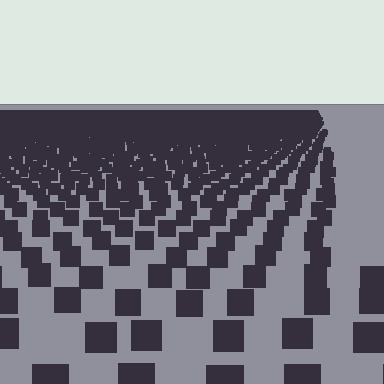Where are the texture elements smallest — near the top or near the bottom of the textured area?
Near the top.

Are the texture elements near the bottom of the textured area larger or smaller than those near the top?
Larger. Near the bottom, elements are closer to the viewer and appear at a bigger on-screen size.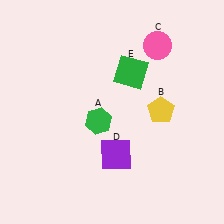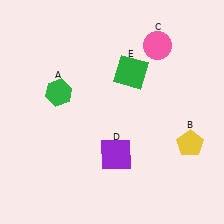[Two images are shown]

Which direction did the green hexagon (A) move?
The green hexagon (A) moved left.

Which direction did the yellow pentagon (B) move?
The yellow pentagon (B) moved down.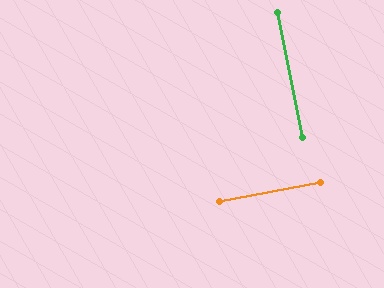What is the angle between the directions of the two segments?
Approximately 90 degrees.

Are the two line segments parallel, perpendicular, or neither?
Perpendicular — they meet at approximately 90°.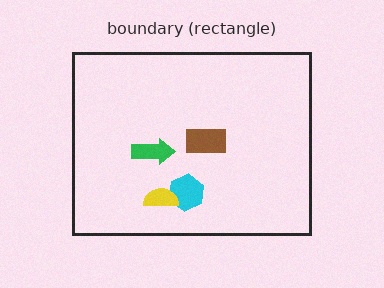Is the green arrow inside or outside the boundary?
Inside.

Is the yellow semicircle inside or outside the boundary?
Inside.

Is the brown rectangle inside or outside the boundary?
Inside.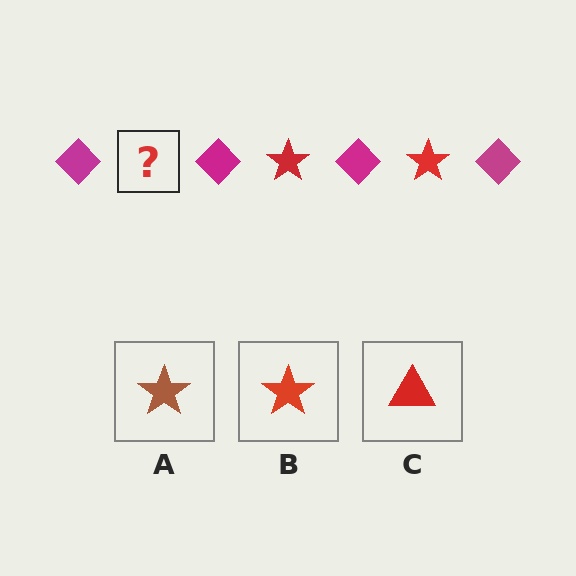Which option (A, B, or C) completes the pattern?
B.